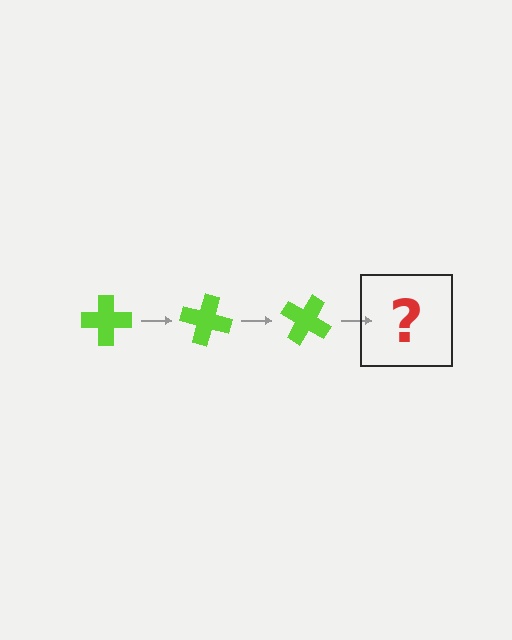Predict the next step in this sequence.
The next step is a lime cross rotated 45 degrees.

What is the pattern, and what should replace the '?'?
The pattern is that the cross rotates 15 degrees each step. The '?' should be a lime cross rotated 45 degrees.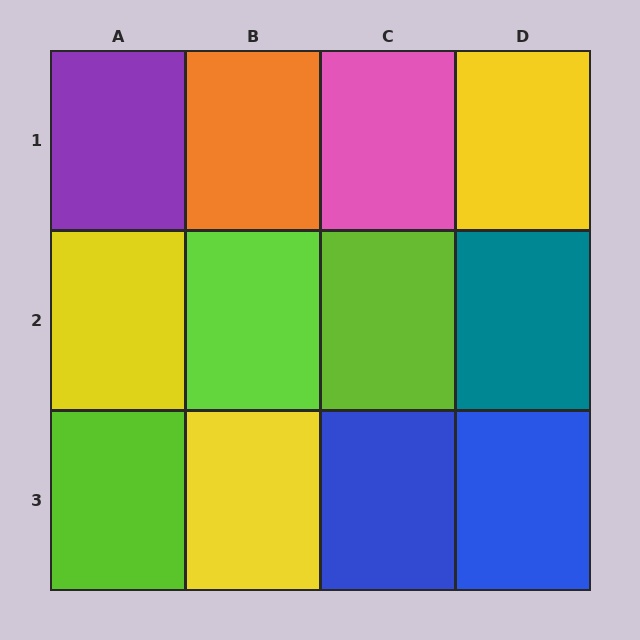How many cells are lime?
3 cells are lime.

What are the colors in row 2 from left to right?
Yellow, lime, lime, teal.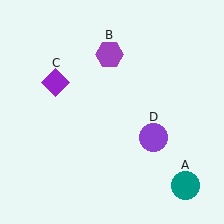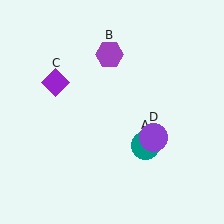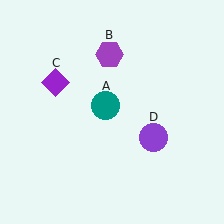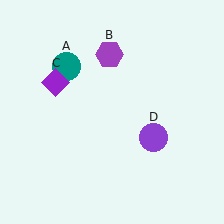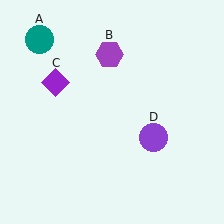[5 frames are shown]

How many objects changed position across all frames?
1 object changed position: teal circle (object A).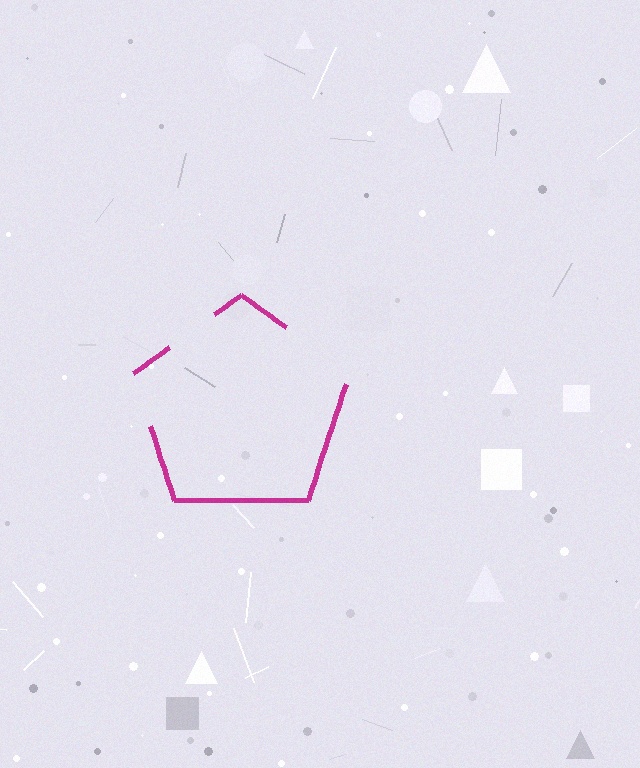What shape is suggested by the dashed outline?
The dashed outline suggests a pentagon.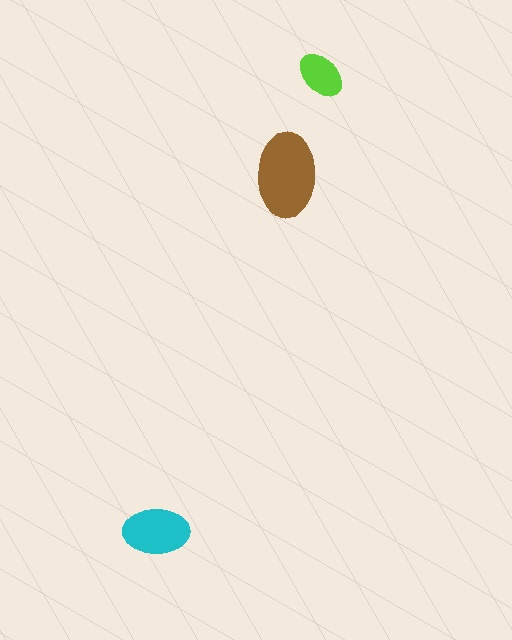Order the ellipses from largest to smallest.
the brown one, the cyan one, the lime one.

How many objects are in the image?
There are 3 objects in the image.